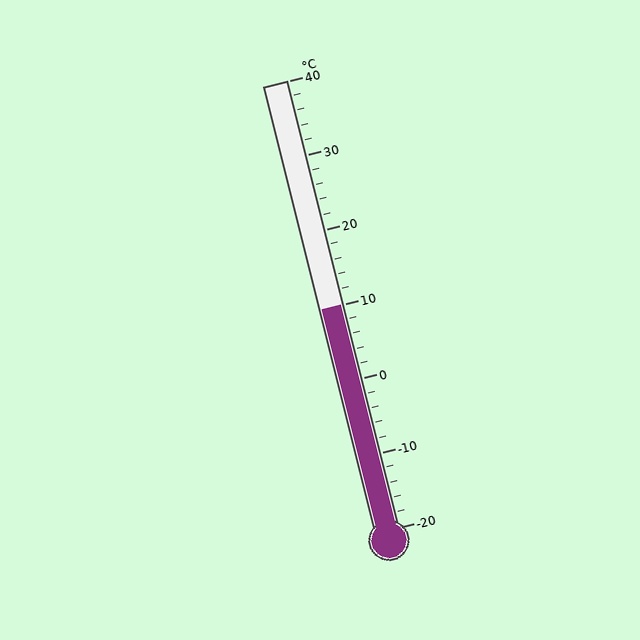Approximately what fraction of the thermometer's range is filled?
The thermometer is filled to approximately 50% of its range.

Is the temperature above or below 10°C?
The temperature is at 10°C.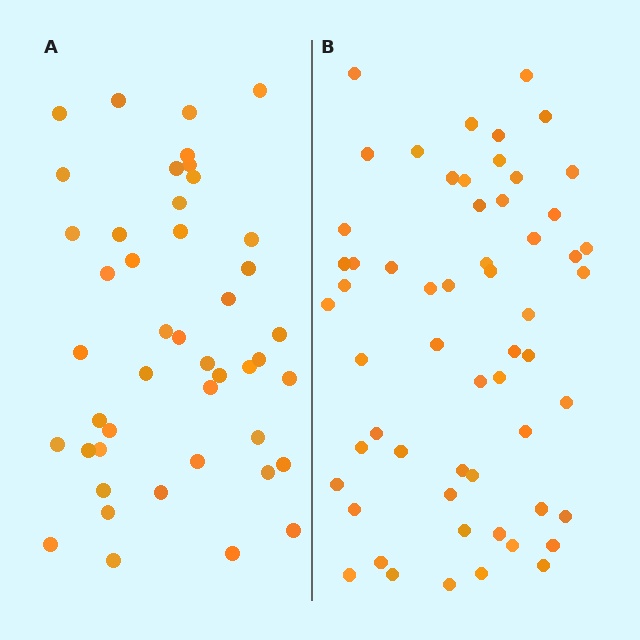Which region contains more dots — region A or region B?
Region B (the right region) has more dots.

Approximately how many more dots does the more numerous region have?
Region B has approximately 15 more dots than region A.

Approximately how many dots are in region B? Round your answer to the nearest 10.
About 60 dots. (The exact count is 58, which rounds to 60.)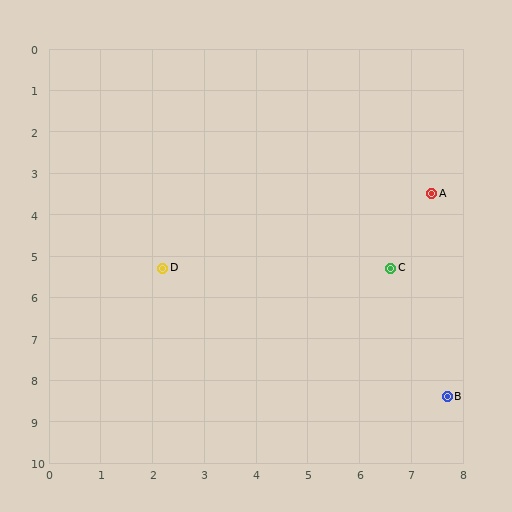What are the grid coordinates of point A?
Point A is at approximately (7.4, 3.5).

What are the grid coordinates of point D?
Point D is at approximately (2.2, 5.3).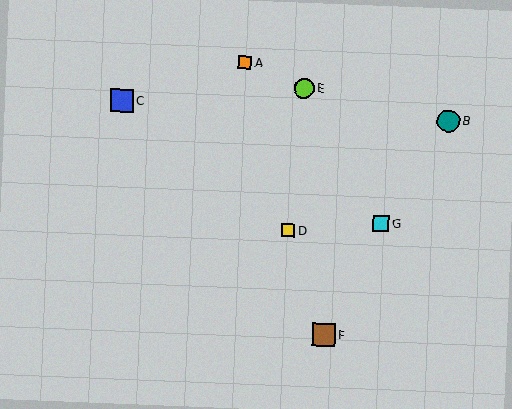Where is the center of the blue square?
The center of the blue square is at (122, 101).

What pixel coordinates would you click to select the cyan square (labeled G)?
Click at (381, 223) to select the cyan square G.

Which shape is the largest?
The brown square (labeled F) is the largest.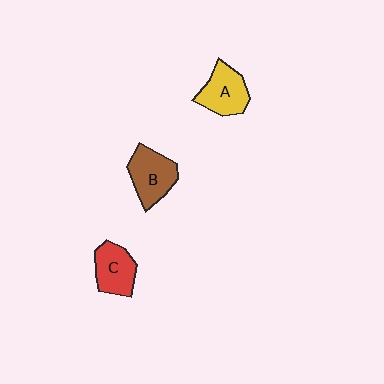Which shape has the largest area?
Shape B (brown).